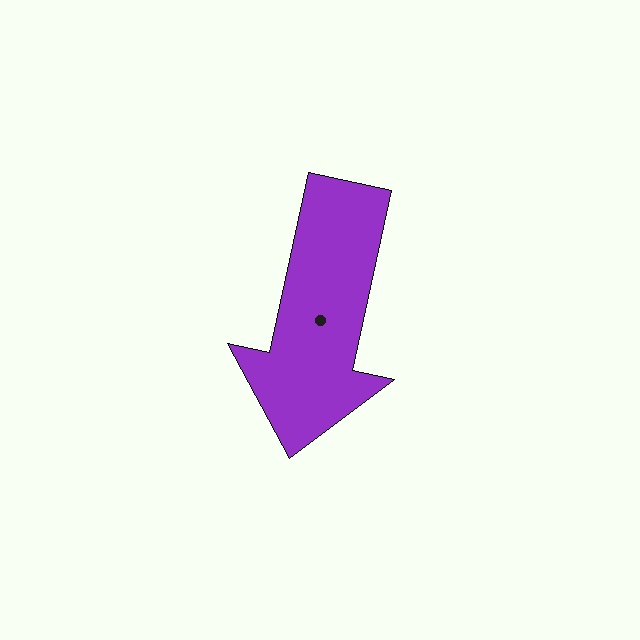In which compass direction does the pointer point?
South.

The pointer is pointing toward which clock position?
Roughly 6 o'clock.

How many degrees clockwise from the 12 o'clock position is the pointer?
Approximately 192 degrees.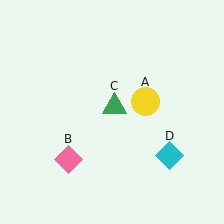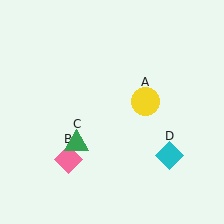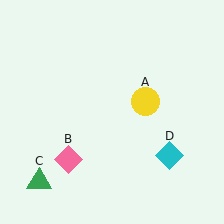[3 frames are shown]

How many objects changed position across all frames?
1 object changed position: green triangle (object C).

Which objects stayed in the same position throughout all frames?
Yellow circle (object A) and pink diamond (object B) and cyan diamond (object D) remained stationary.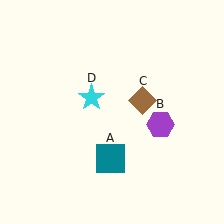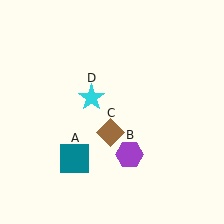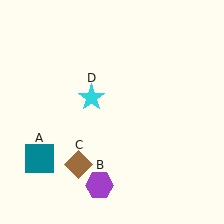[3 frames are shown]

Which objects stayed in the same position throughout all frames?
Cyan star (object D) remained stationary.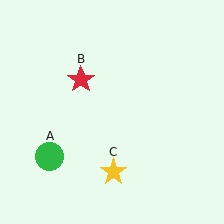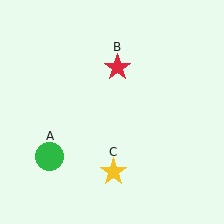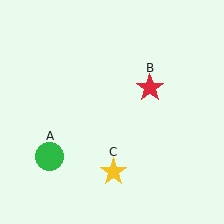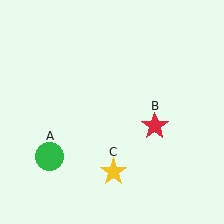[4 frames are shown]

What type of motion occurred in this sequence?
The red star (object B) rotated clockwise around the center of the scene.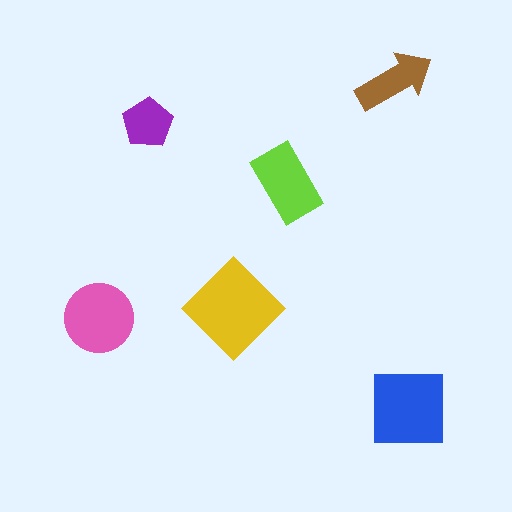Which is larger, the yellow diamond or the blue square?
The yellow diamond.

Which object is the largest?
The yellow diamond.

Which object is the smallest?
The purple pentagon.